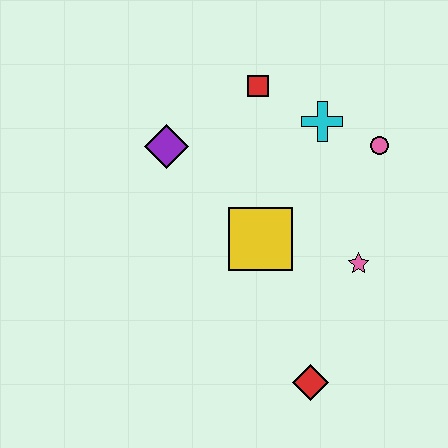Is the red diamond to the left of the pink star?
Yes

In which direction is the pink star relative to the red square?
The pink star is below the red square.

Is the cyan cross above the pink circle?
Yes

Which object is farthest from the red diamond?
The red square is farthest from the red diamond.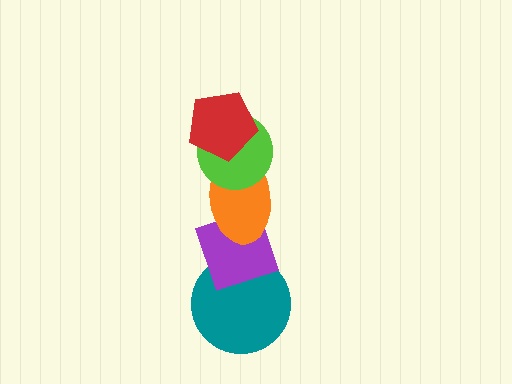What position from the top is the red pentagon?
The red pentagon is 1st from the top.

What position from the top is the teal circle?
The teal circle is 5th from the top.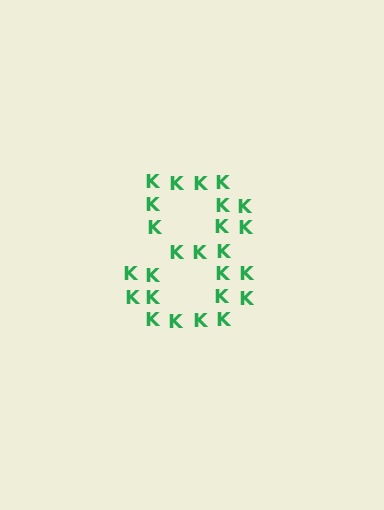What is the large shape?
The large shape is the digit 8.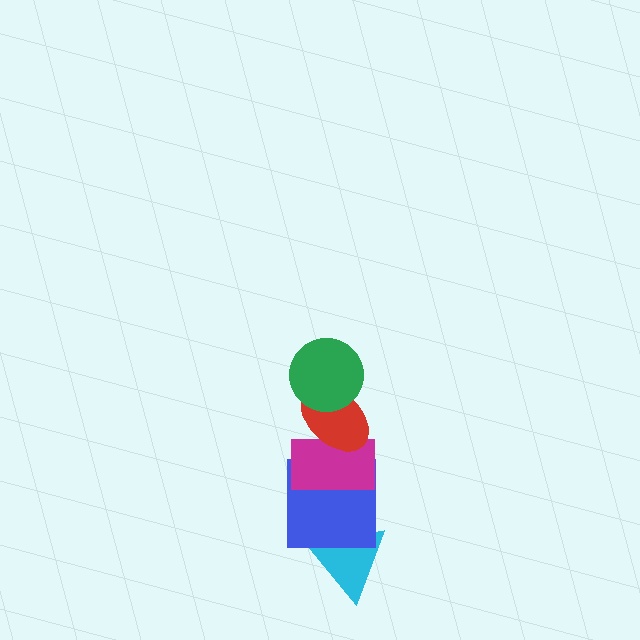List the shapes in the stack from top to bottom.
From top to bottom: the green circle, the red ellipse, the magenta rectangle, the blue square, the cyan triangle.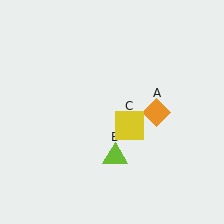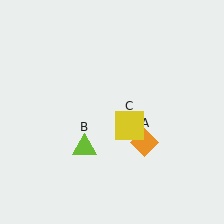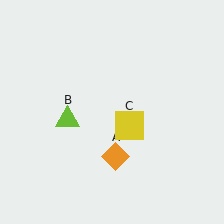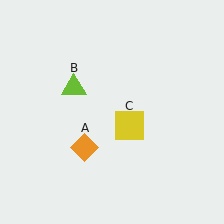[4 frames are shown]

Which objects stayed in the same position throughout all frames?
Yellow square (object C) remained stationary.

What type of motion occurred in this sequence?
The orange diamond (object A), lime triangle (object B) rotated clockwise around the center of the scene.